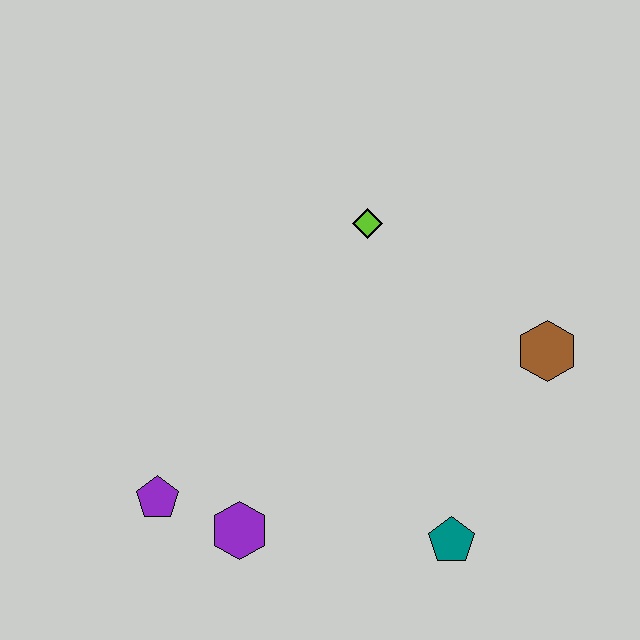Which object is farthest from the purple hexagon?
The brown hexagon is farthest from the purple hexagon.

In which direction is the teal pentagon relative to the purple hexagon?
The teal pentagon is to the right of the purple hexagon.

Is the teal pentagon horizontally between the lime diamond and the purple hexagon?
No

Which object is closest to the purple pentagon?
The purple hexagon is closest to the purple pentagon.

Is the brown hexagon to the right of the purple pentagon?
Yes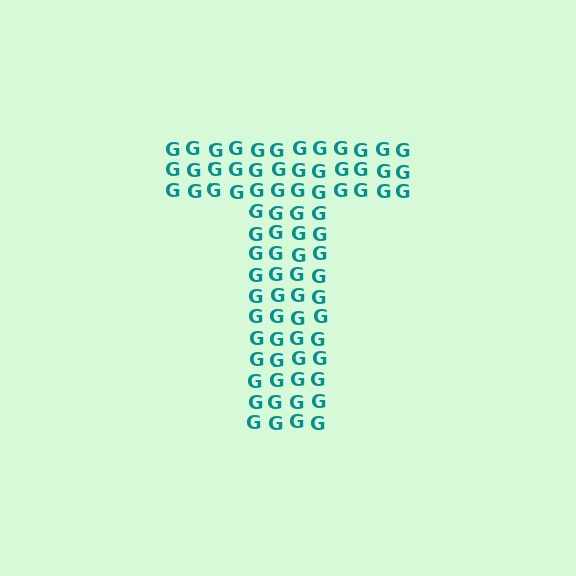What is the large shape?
The large shape is the letter T.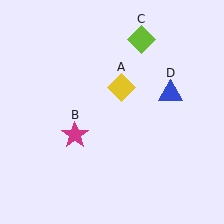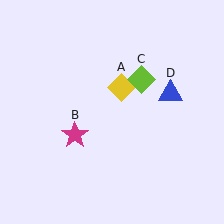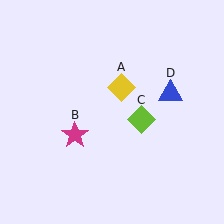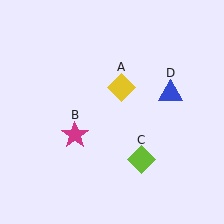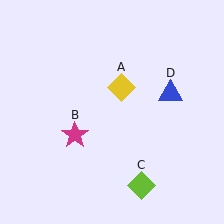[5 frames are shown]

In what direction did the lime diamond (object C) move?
The lime diamond (object C) moved down.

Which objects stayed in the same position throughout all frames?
Yellow diamond (object A) and magenta star (object B) and blue triangle (object D) remained stationary.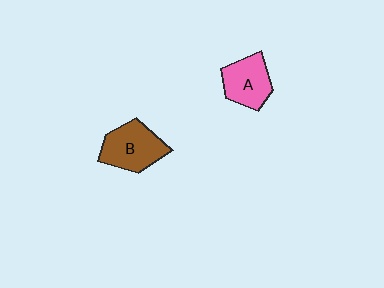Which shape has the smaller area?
Shape A (pink).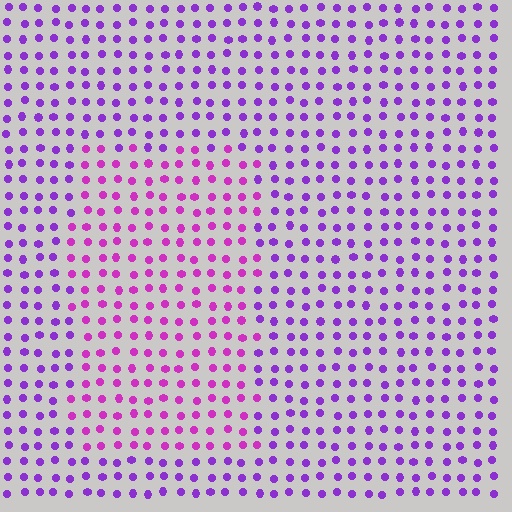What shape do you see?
I see a rectangle.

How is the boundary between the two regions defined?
The boundary is defined purely by a slight shift in hue (about 31 degrees). Spacing, size, and orientation are identical on both sides.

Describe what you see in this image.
The image is filled with small purple elements in a uniform arrangement. A rectangle-shaped region is visible where the elements are tinted to a slightly different hue, forming a subtle color boundary.